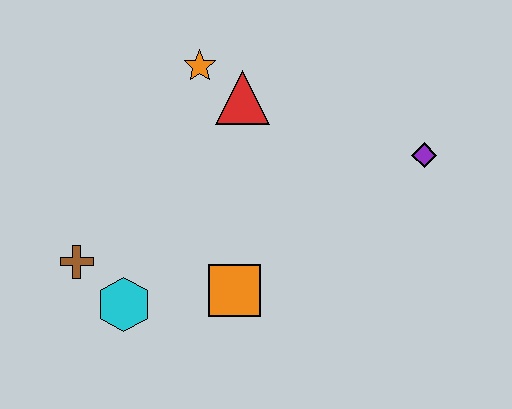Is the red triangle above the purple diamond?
Yes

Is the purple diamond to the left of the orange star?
No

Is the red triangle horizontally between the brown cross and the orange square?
No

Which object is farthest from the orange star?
The cyan hexagon is farthest from the orange star.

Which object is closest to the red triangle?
The orange star is closest to the red triangle.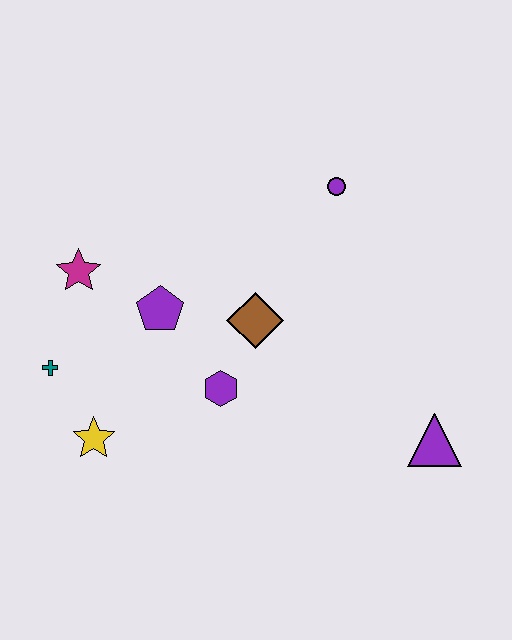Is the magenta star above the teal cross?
Yes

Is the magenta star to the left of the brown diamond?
Yes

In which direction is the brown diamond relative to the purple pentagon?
The brown diamond is to the right of the purple pentagon.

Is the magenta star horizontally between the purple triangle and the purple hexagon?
No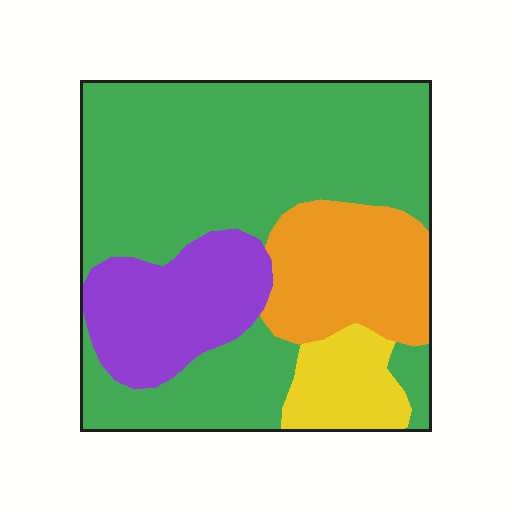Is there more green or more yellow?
Green.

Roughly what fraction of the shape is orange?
Orange covers roughly 15% of the shape.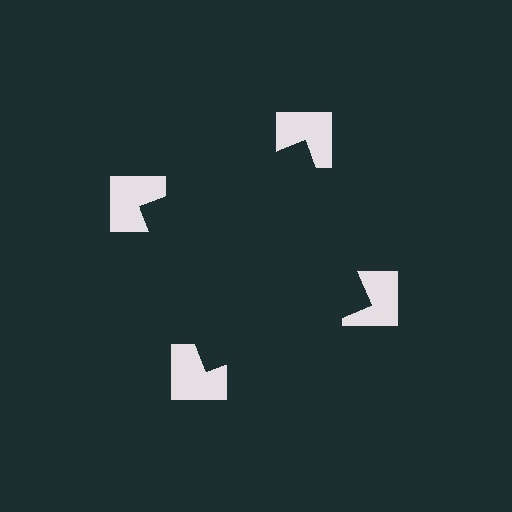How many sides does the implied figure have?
4 sides.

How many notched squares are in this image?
There are 4 — one at each vertex of the illusory square.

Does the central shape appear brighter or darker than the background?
It typically appears slightly darker than the background, even though no actual brightness change is drawn.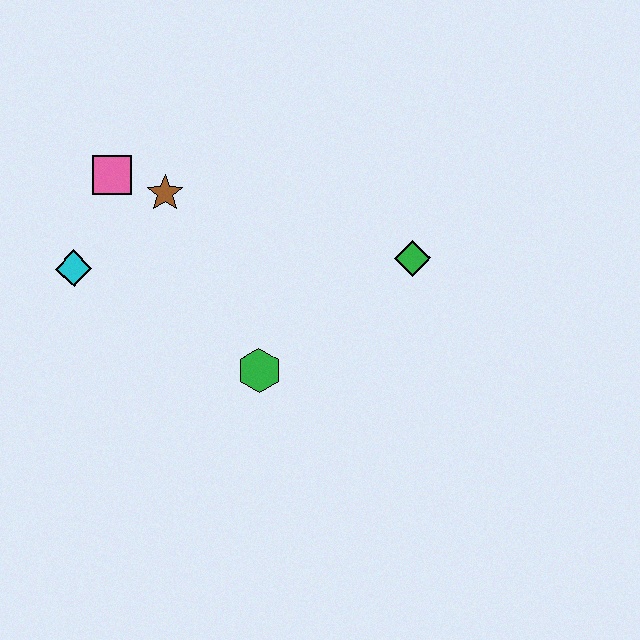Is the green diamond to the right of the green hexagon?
Yes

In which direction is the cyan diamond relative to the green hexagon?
The cyan diamond is to the left of the green hexagon.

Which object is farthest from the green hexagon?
The pink square is farthest from the green hexagon.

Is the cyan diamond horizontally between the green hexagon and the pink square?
No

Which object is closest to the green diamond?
The green hexagon is closest to the green diamond.